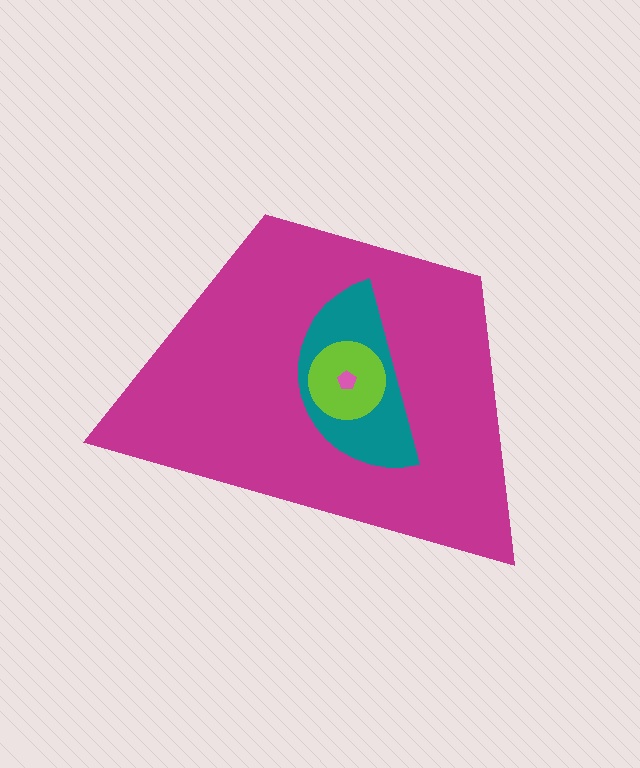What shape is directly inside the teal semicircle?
The lime circle.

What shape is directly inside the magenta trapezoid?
The teal semicircle.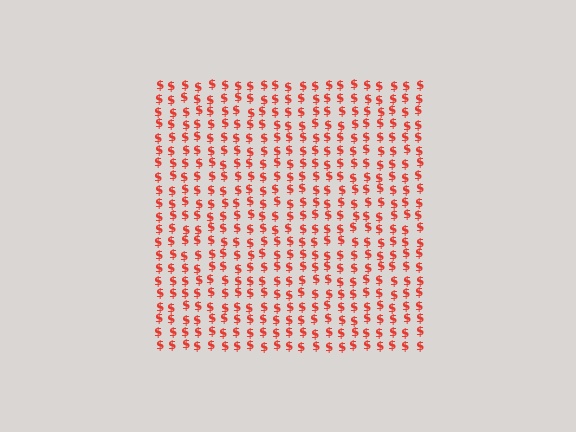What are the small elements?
The small elements are dollar signs.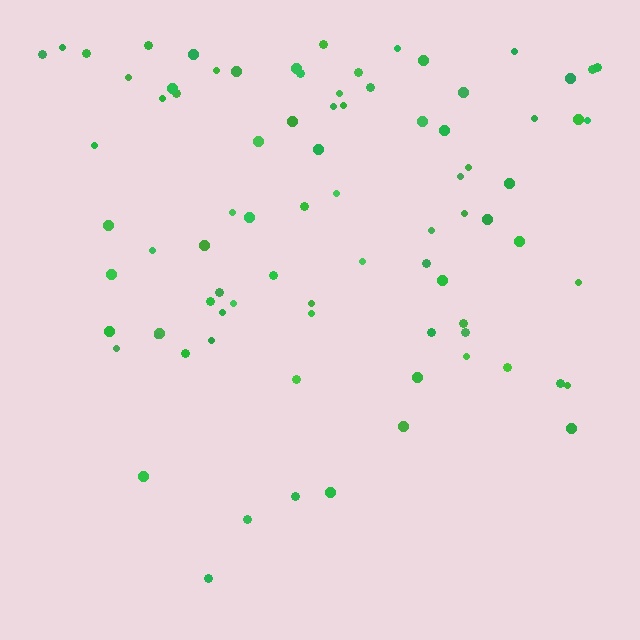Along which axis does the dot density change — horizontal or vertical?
Vertical.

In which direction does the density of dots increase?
From bottom to top, with the top side densest.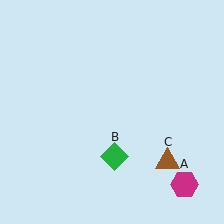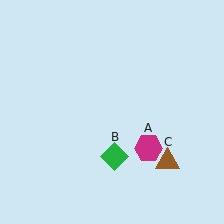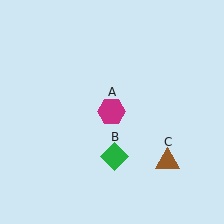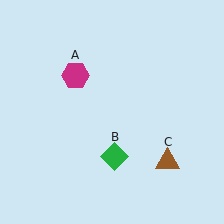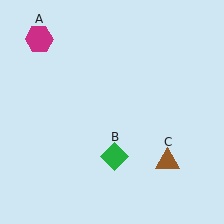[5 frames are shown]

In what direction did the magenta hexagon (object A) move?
The magenta hexagon (object A) moved up and to the left.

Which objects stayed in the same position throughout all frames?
Green diamond (object B) and brown triangle (object C) remained stationary.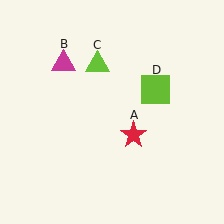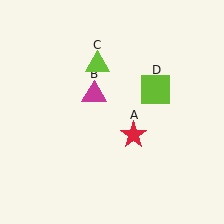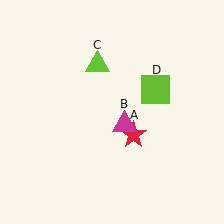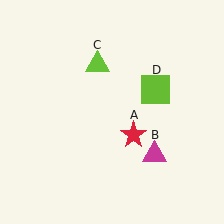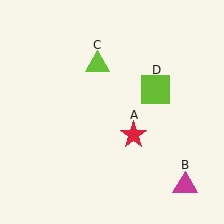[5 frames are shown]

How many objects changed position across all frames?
1 object changed position: magenta triangle (object B).